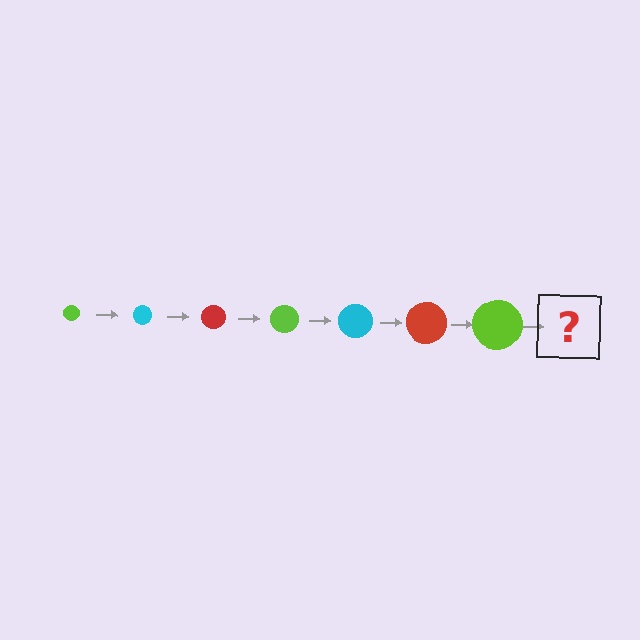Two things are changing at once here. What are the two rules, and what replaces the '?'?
The two rules are that the circle grows larger each step and the color cycles through lime, cyan, and red. The '?' should be a cyan circle, larger than the previous one.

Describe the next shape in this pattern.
It should be a cyan circle, larger than the previous one.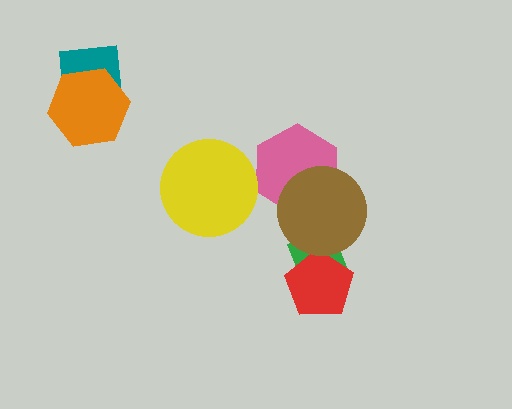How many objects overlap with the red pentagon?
1 object overlaps with the red pentagon.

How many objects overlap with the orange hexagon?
1 object overlaps with the orange hexagon.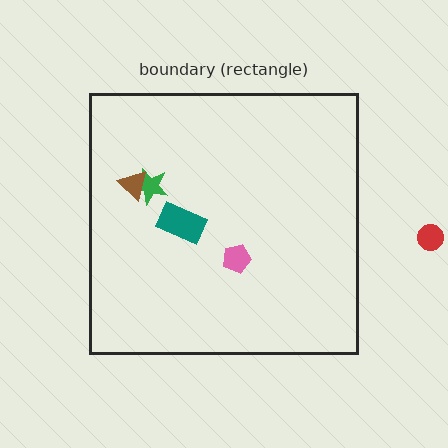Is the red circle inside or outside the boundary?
Outside.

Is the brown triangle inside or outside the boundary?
Inside.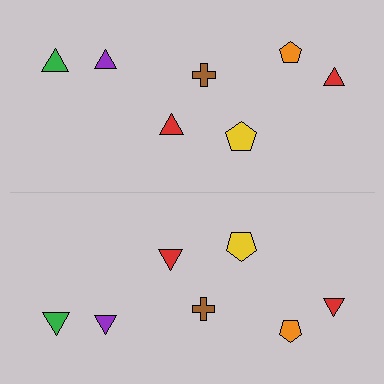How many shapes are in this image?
There are 14 shapes in this image.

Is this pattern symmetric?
Yes, this pattern has bilateral (reflection) symmetry.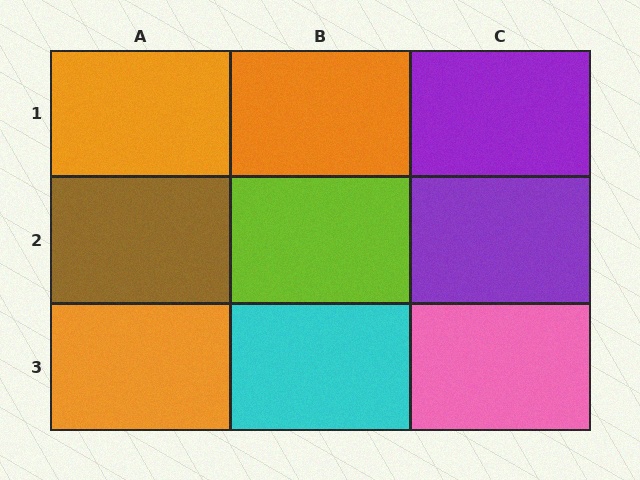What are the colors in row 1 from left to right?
Orange, orange, purple.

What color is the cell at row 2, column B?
Lime.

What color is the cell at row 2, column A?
Brown.